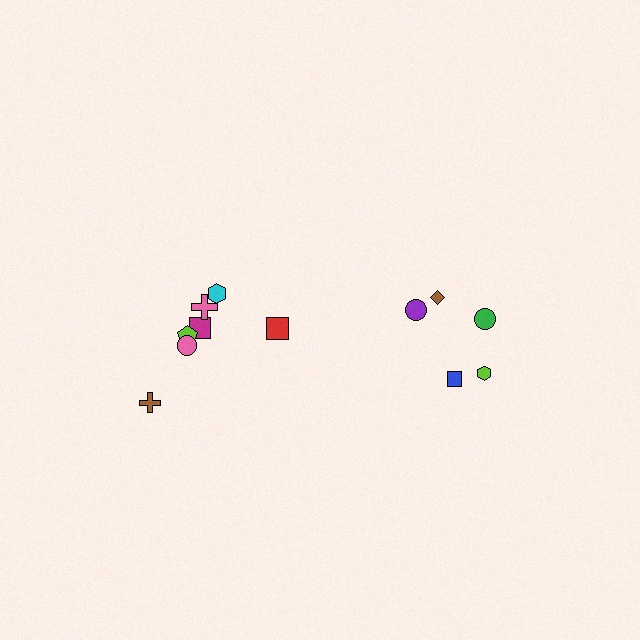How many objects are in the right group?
There are 5 objects.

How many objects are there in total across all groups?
There are 12 objects.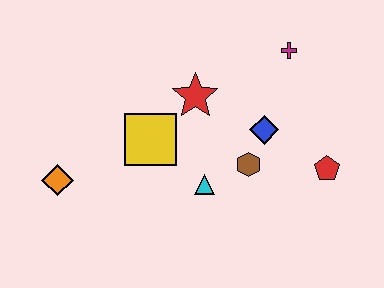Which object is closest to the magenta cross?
The blue diamond is closest to the magenta cross.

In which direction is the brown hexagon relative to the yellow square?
The brown hexagon is to the right of the yellow square.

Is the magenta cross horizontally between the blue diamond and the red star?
No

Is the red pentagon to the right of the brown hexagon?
Yes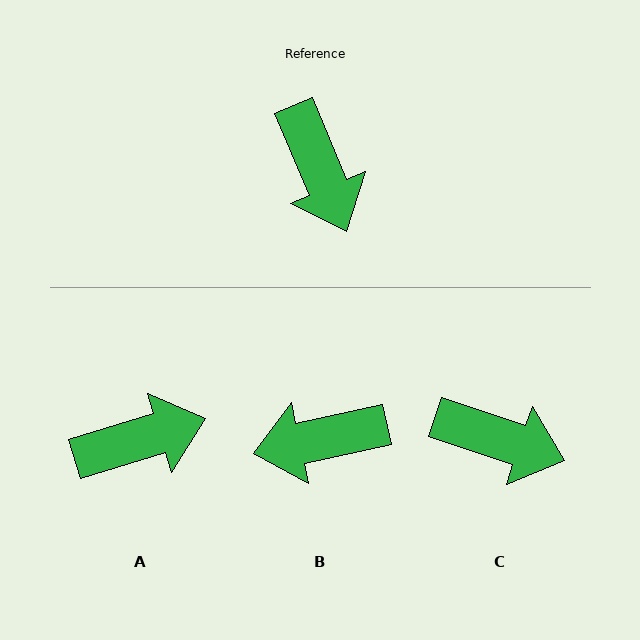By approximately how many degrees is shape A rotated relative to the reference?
Approximately 84 degrees counter-clockwise.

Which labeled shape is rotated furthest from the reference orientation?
B, about 101 degrees away.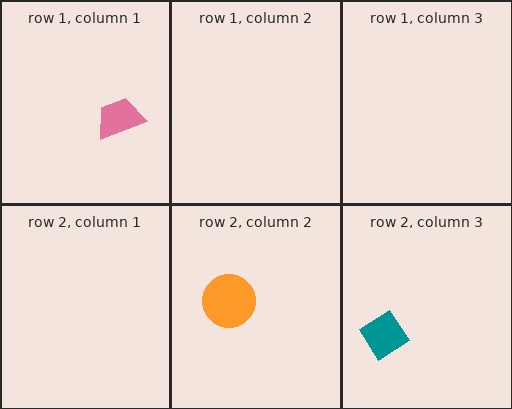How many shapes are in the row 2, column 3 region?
1.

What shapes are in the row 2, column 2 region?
The orange circle.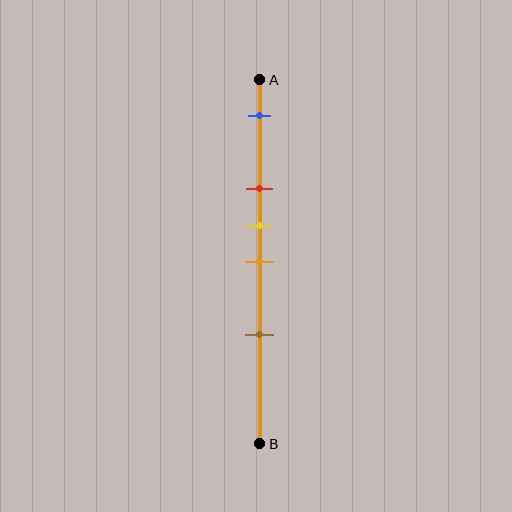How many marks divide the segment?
There are 5 marks dividing the segment.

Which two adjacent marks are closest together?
The yellow and orange marks are the closest adjacent pair.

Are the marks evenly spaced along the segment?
No, the marks are not evenly spaced.